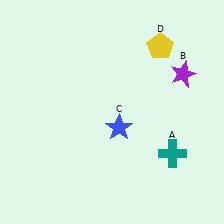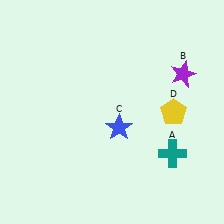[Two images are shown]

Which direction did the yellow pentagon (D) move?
The yellow pentagon (D) moved down.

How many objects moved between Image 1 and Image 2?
1 object moved between the two images.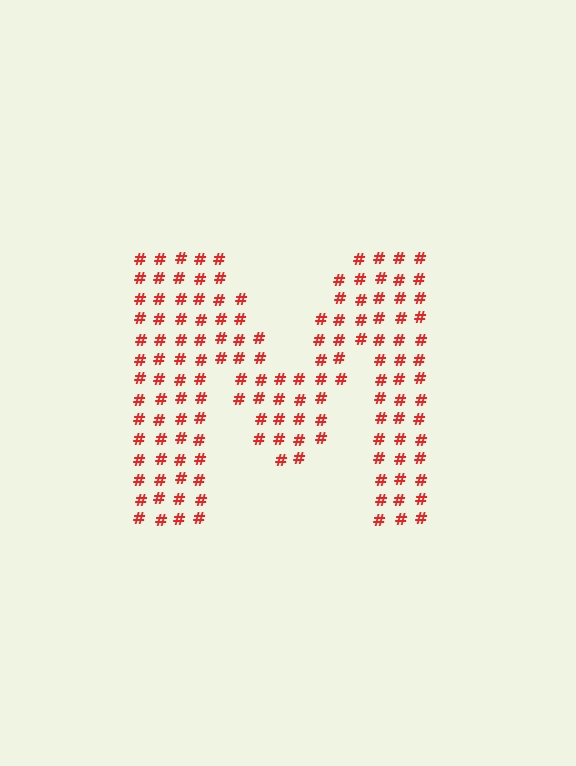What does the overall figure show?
The overall figure shows the letter M.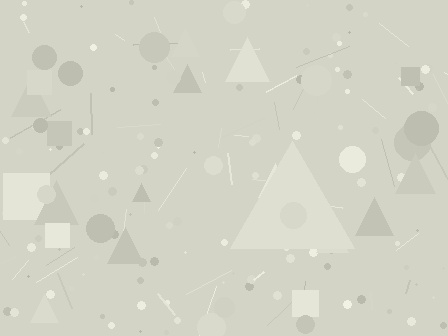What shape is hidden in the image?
A triangle is hidden in the image.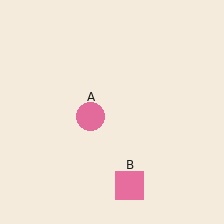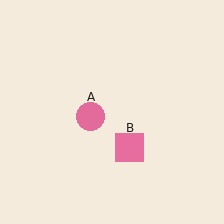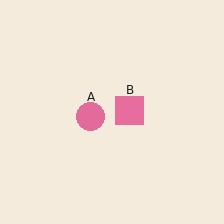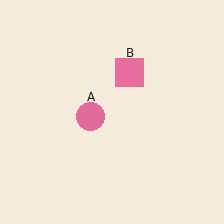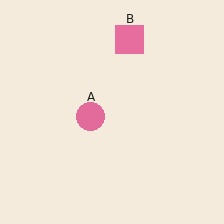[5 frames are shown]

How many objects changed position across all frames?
1 object changed position: pink square (object B).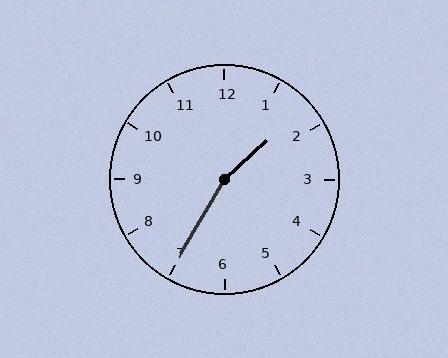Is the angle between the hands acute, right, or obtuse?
It is obtuse.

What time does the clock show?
1:35.